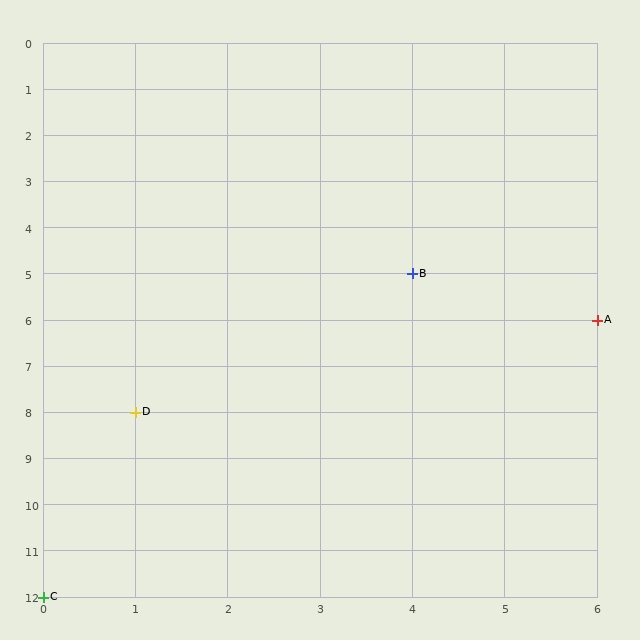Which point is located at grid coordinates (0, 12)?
Point C is at (0, 12).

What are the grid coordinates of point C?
Point C is at grid coordinates (0, 12).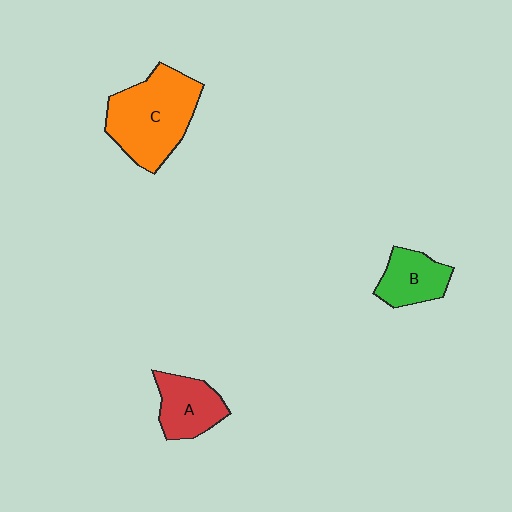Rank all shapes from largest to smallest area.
From largest to smallest: C (orange), A (red), B (green).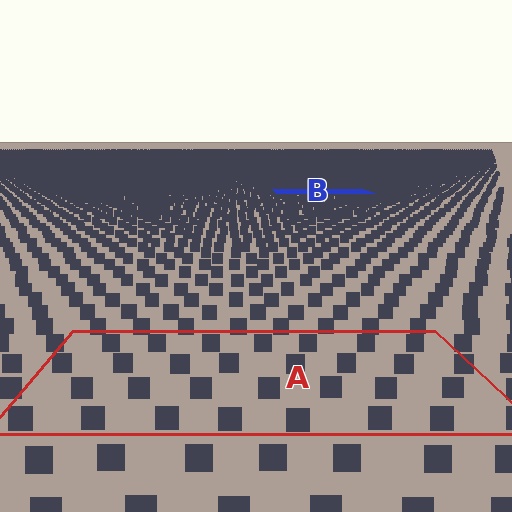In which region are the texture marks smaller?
The texture marks are smaller in region B, because it is farther away.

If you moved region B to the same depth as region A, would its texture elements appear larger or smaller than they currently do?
They would appear larger. At a closer depth, the same texture elements are projected at a bigger on-screen size.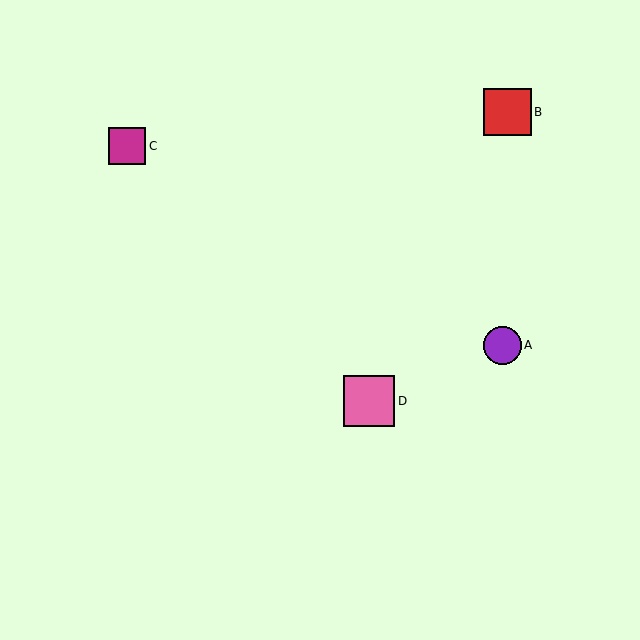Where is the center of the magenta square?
The center of the magenta square is at (127, 146).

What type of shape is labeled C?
Shape C is a magenta square.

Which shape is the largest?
The pink square (labeled D) is the largest.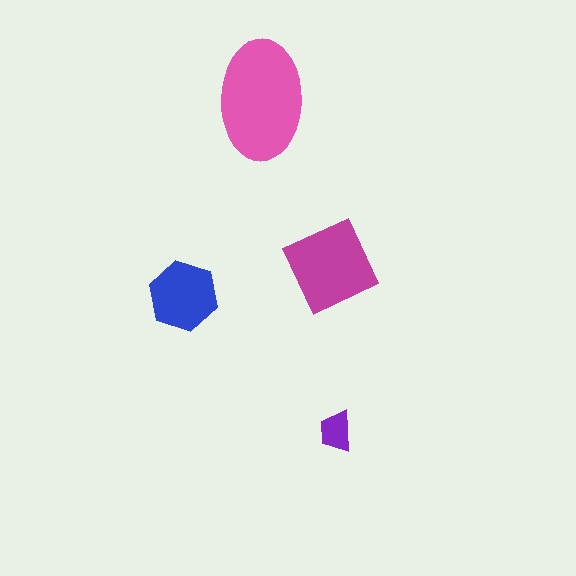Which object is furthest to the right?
The purple trapezoid is rightmost.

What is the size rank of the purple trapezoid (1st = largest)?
4th.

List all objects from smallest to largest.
The purple trapezoid, the blue hexagon, the magenta diamond, the pink ellipse.